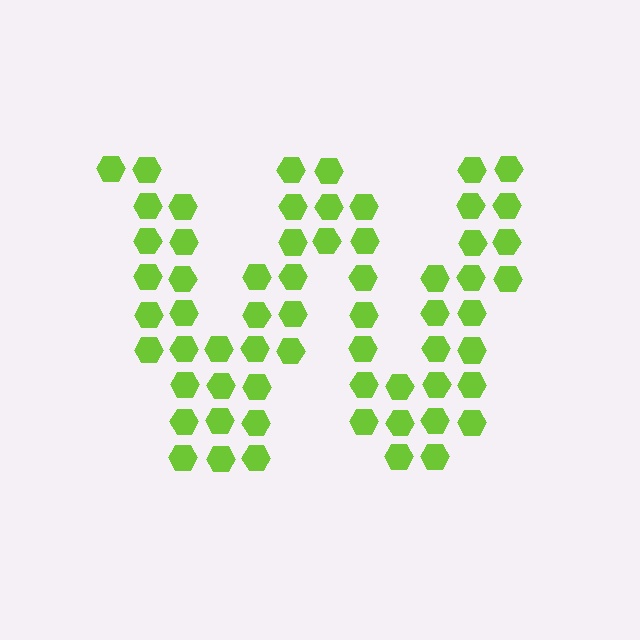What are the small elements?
The small elements are hexagons.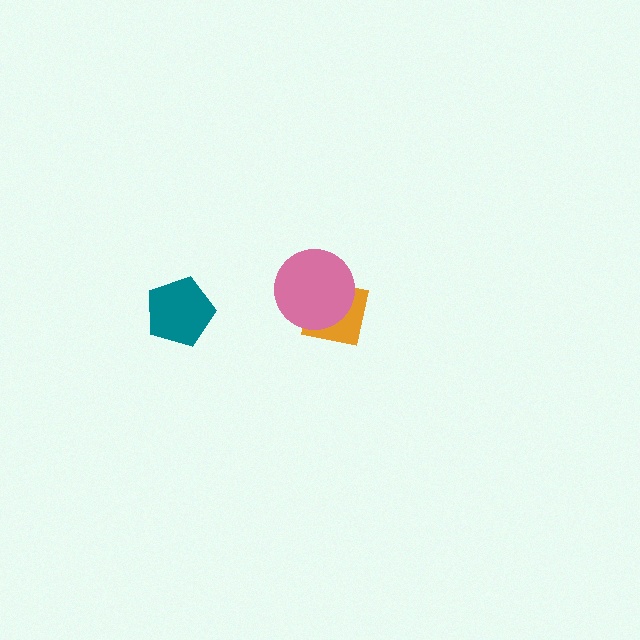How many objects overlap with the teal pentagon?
0 objects overlap with the teal pentagon.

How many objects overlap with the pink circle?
1 object overlaps with the pink circle.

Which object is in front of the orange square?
The pink circle is in front of the orange square.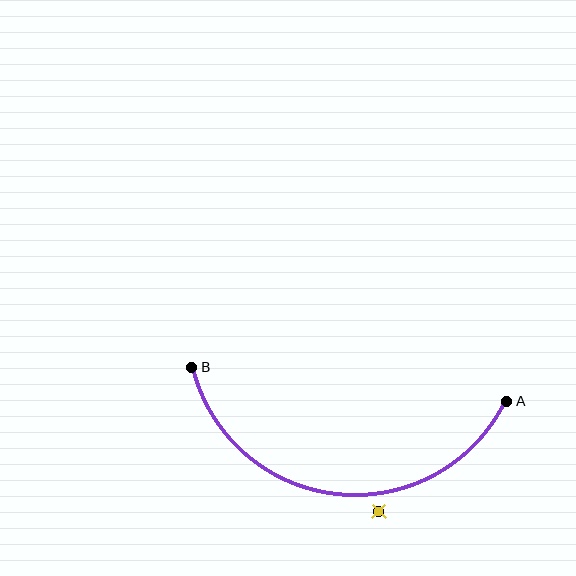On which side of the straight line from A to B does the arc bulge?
The arc bulges below the straight line connecting A and B.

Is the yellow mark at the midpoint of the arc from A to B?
No — the yellow mark does not lie on the arc at all. It sits slightly outside the curve.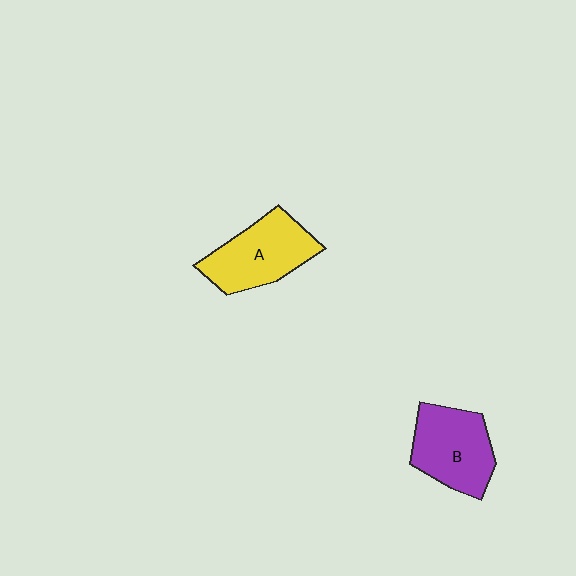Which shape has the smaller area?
Shape B (purple).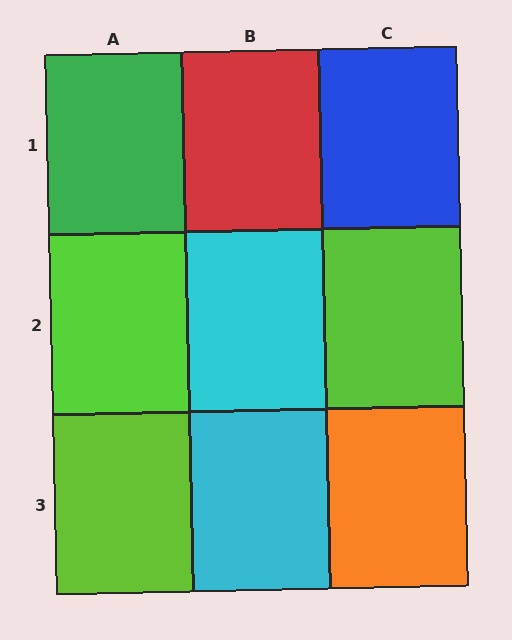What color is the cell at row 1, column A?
Green.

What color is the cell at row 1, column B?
Red.